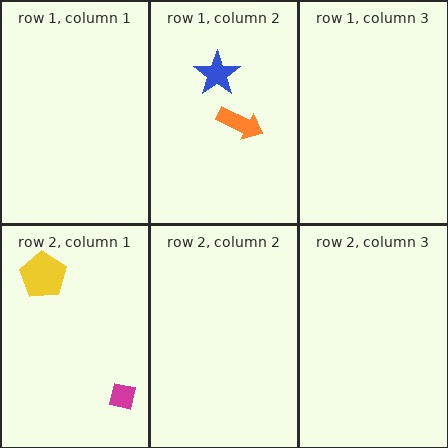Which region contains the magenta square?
The row 2, column 1 region.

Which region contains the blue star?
The row 1, column 2 region.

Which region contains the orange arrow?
The row 1, column 2 region.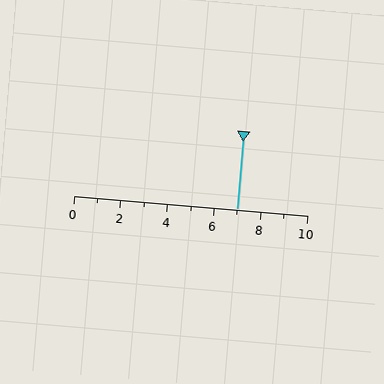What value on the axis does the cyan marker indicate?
The marker indicates approximately 7.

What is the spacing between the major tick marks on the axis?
The major ticks are spaced 2 apart.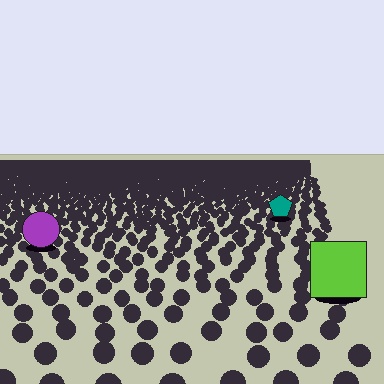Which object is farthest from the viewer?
The teal pentagon is farthest from the viewer. It appears smaller and the ground texture around it is denser.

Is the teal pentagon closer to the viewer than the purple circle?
No. The purple circle is closer — you can tell from the texture gradient: the ground texture is coarser near it.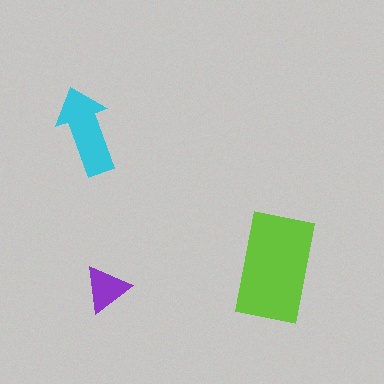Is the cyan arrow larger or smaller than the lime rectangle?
Smaller.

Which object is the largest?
The lime rectangle.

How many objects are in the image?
There are 3 objects in the image.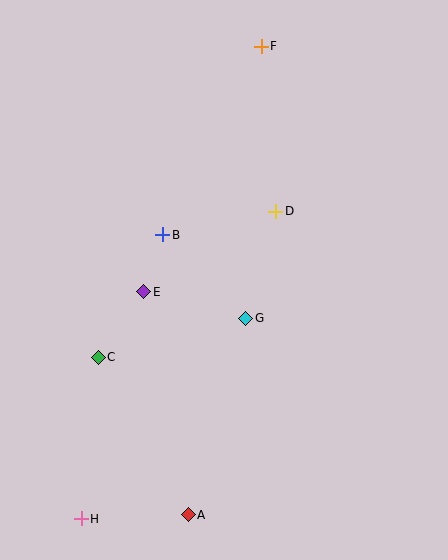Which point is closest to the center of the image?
Point G at (246, 318) is closest to the center.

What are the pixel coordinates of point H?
Point H is at (81, 519).